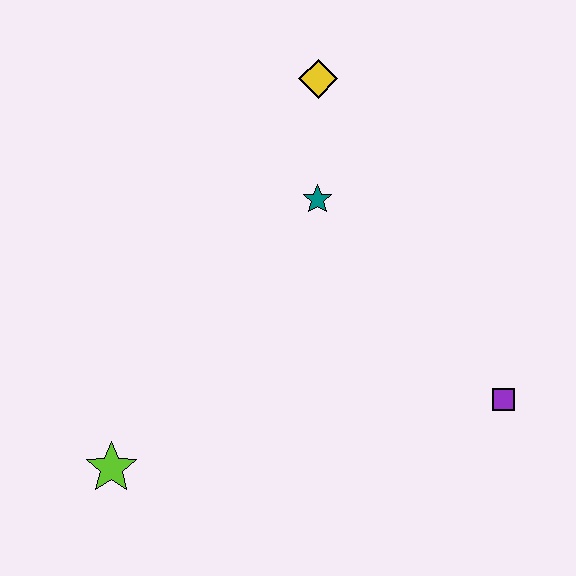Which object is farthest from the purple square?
The lime star is farthest from the purple square.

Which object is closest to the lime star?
The teal star is closest to the lime star.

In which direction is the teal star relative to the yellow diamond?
The teal star is below the yellow diamond.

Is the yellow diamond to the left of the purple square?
Yes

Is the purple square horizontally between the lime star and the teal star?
No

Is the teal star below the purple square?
No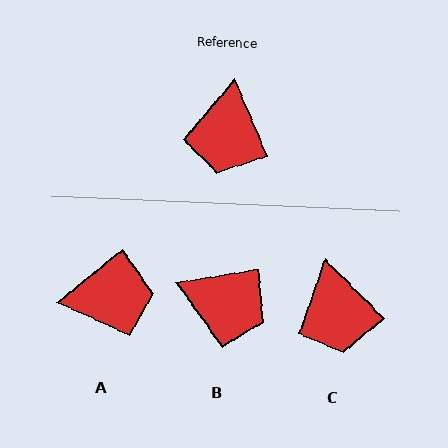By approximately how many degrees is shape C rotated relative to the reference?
Approximately 22 degrees counter-clockwise.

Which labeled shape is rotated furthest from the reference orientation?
A, about 106 degrees away.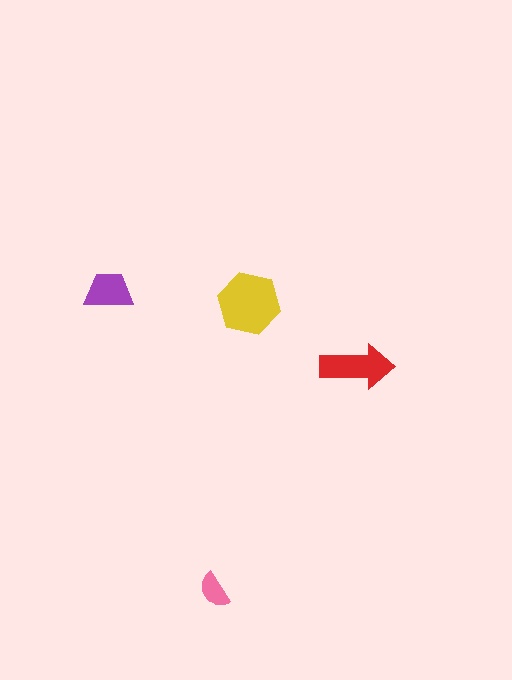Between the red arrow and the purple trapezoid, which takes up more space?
The red arrow.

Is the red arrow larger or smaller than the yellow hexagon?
Smaller.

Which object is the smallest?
The pink semicircle.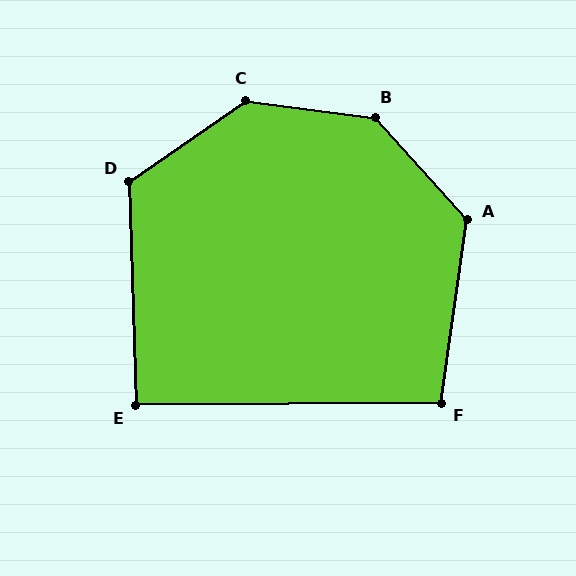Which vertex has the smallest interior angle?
E, at approximately 92 degrees.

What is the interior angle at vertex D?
Approximately 123 degrees (obtuse).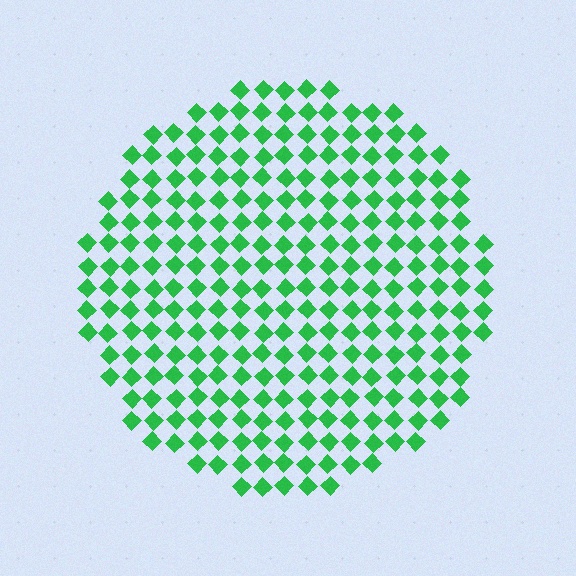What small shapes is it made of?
It is made of small diamonds.